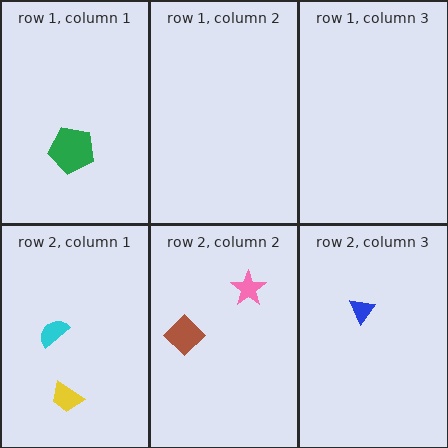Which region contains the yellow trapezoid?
The row 2, column 1 region.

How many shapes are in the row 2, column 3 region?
1.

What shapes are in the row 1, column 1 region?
The green pentagon.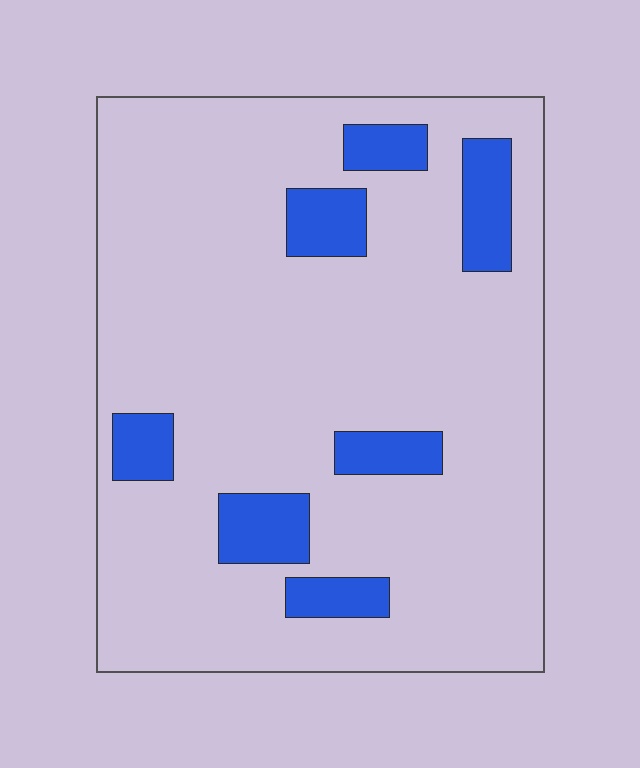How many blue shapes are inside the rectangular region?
7.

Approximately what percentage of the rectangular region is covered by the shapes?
Approximately 15%.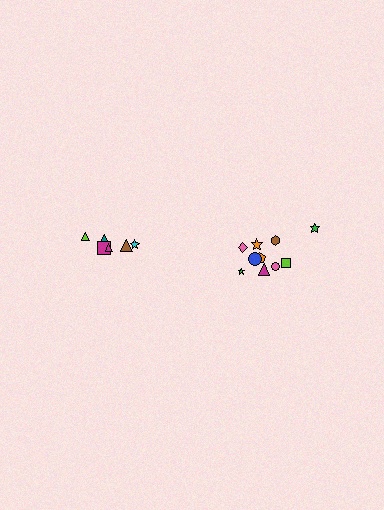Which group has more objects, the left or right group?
The right group.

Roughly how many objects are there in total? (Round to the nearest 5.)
Roughly 15 objects in total.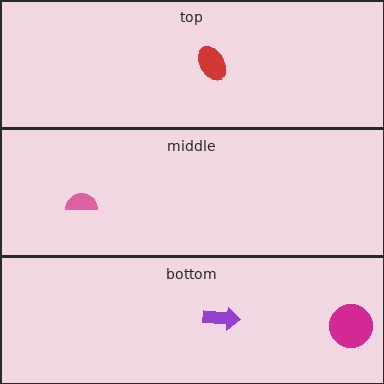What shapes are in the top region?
The red ellipse.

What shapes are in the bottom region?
The magenta circle, the purple arrow.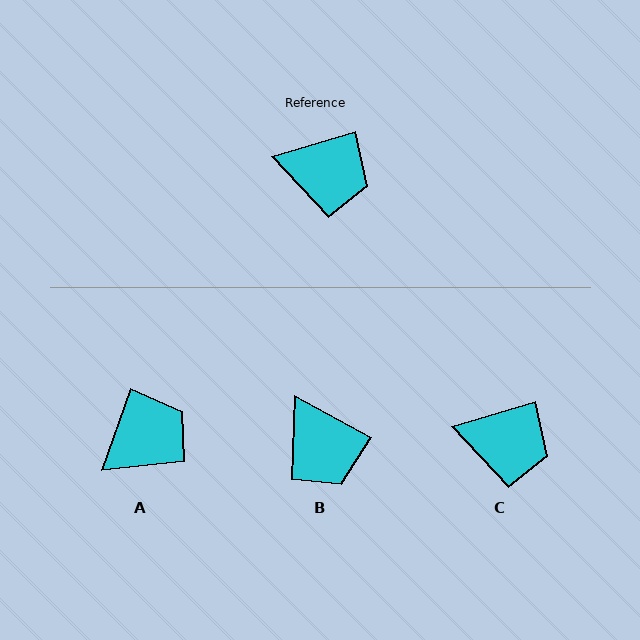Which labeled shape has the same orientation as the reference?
C.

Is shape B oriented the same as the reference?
No, it is off by about 45 degrees.